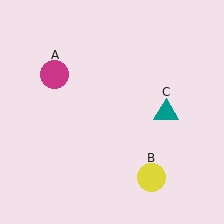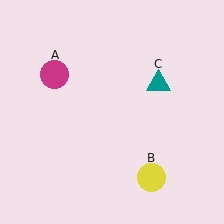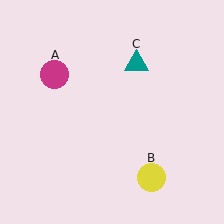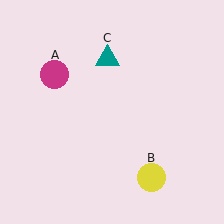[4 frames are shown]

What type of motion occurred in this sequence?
The teal triangle (object C) rotated counterclockwise around the center of the scene.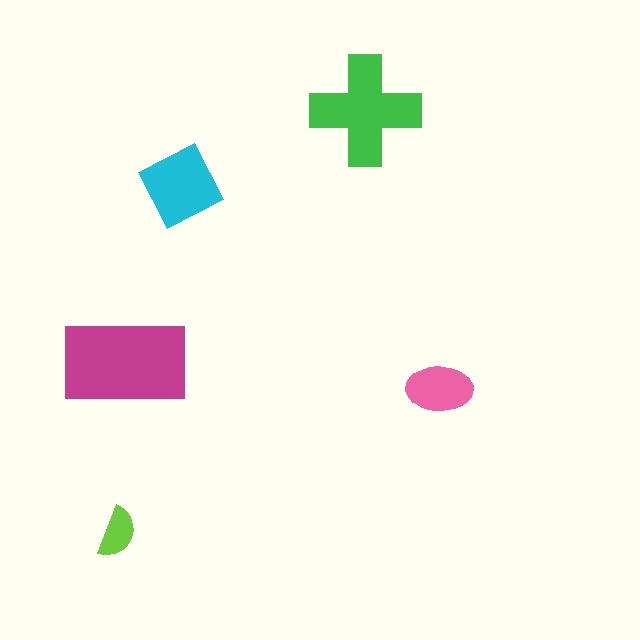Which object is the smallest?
The lime semicircle.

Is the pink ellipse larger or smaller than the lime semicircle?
Larger.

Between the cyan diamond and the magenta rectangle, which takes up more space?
The magenta rectangle.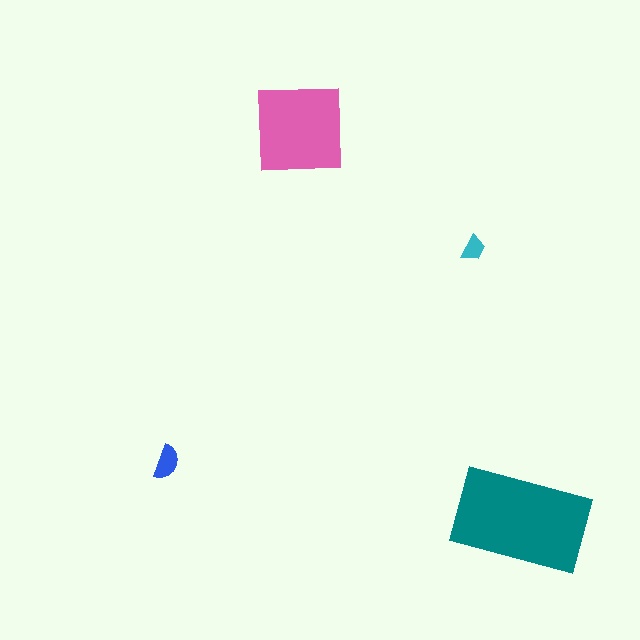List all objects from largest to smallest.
The teal rectangle, the pink square, the blue semicircle, the cyan trapezoid.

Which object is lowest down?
The teal rectangle is bottommost.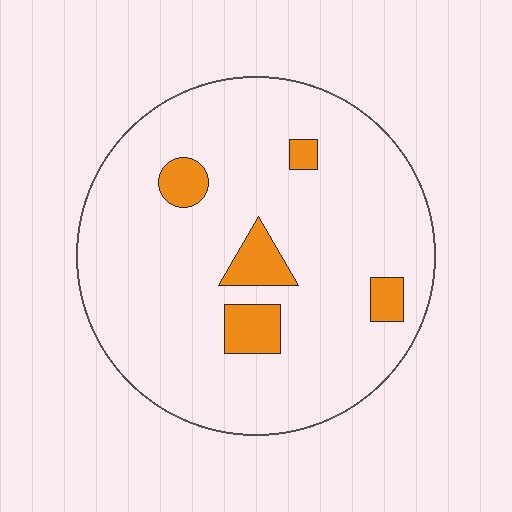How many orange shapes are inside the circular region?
5.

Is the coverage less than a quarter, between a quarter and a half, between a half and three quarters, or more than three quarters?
Less than a quarter.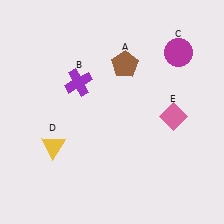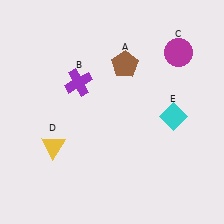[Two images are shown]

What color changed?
The diamond (E) changed from pink in Image 1 to cyan in Image 2.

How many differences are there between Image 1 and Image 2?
There is 1 difference between the two images.